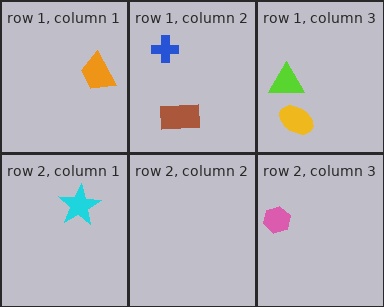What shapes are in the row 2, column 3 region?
The pink hexagon.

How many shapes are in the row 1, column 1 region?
1.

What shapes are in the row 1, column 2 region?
The brown rectangle, the blue cross.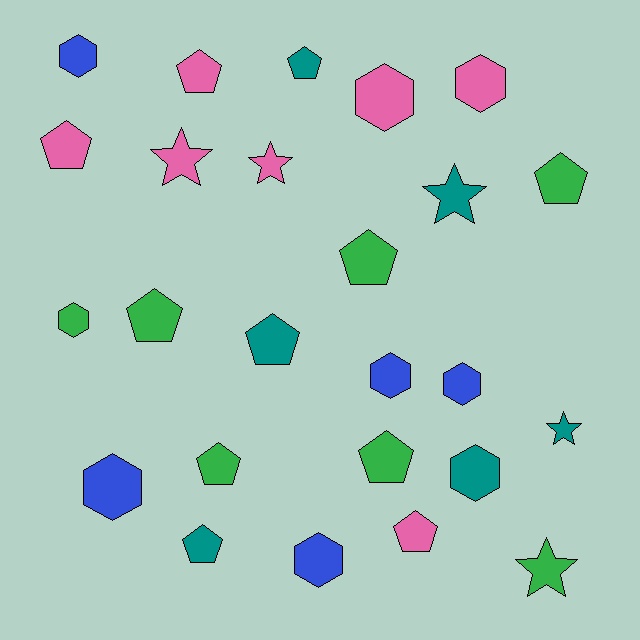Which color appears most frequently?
Green, with 7 objects.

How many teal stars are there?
There are 2 teal stars.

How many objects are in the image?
There are 25 objects.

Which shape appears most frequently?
Pentagon, with 11 objects.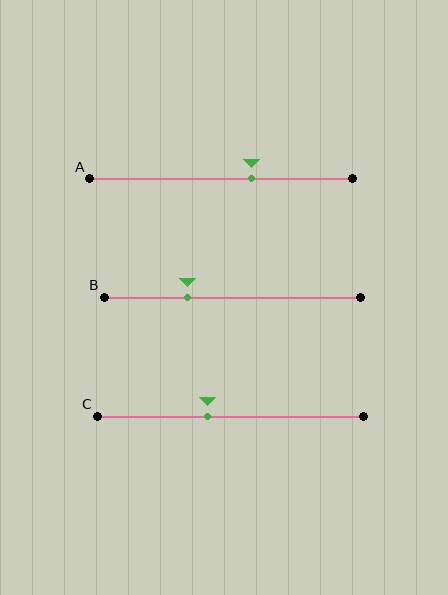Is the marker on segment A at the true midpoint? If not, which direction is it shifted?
No, the marker on segment A is shifted to the right by about 12% of the segment length.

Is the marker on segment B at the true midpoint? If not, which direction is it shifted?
No, the marker on segment B is shifted to the left by about 18% of the segment length.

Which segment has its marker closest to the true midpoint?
Segment C has its marker closest to the true midpoint.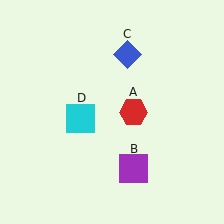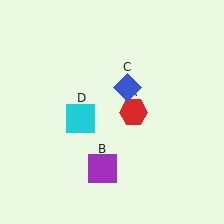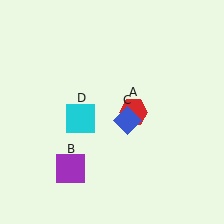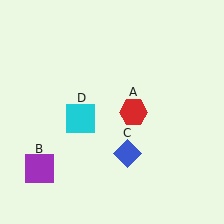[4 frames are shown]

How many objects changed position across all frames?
2 objects changed position: purple square (object B), blue diamond (object C).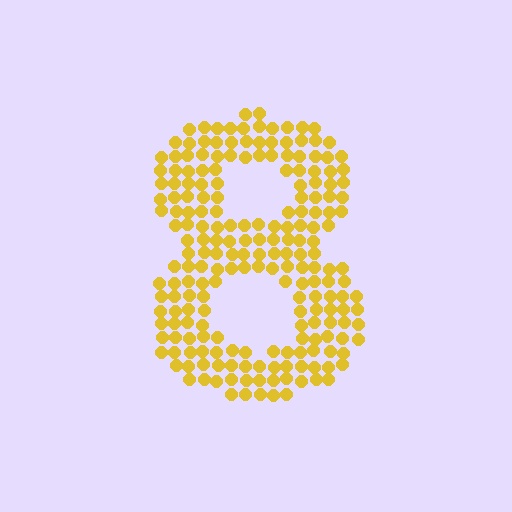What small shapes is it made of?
It is made of small circles.